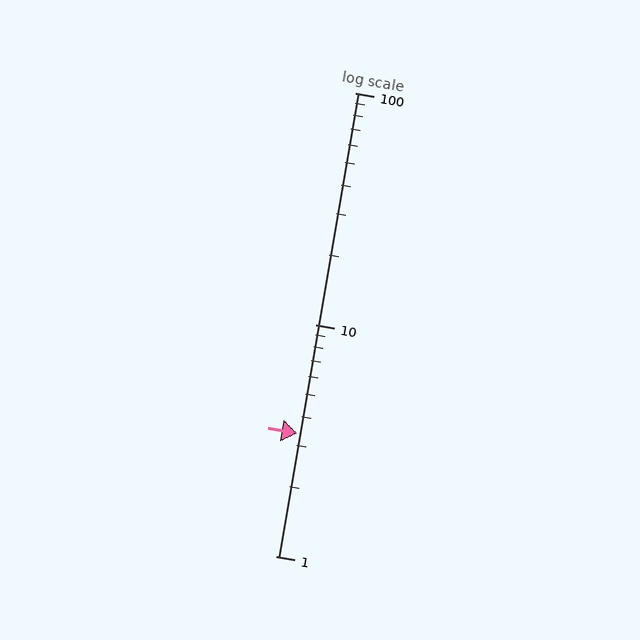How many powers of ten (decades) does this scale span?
The scale spans 2 decades, from 1 to 100.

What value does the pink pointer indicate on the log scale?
The pointer indicates approximately 3.4.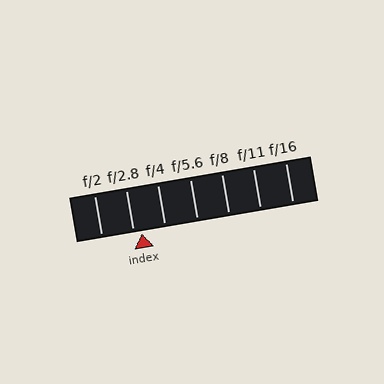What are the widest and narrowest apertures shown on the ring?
The widest aperture shown is f/2 and the narrowest is f/16.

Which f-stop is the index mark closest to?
The index mark is closest to f/2.8.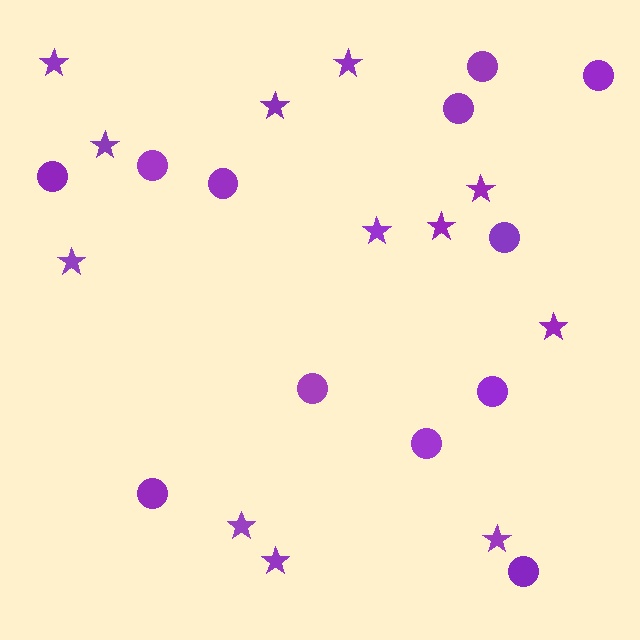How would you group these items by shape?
There are 2 groups: one group of stars (12) and one group of circles (12).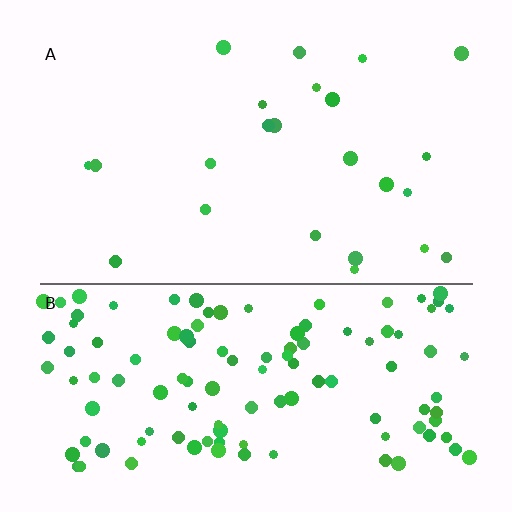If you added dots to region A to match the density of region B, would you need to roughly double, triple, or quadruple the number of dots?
Approximately quadruple.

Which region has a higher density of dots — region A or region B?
B (the bottom).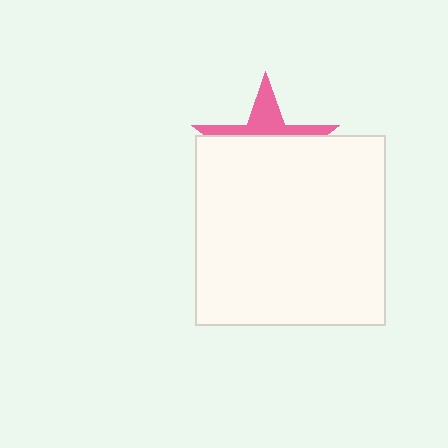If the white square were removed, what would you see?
You would see the complete pink star.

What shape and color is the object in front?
The object in front is a white square.